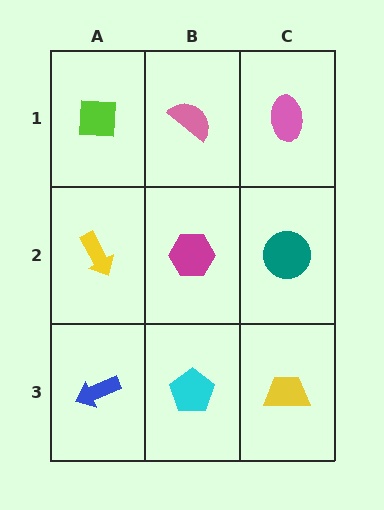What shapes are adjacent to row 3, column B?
A magenta hexagon (row 2, column B), a blue arrow (row 3, column A), a yellow trapezoid (row 3, column C).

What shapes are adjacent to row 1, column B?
A magenta hexagon (row 2, column B), a lime square (row 1, column A), a pink ellipse (row 1, column C).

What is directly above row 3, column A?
A yellow arrow.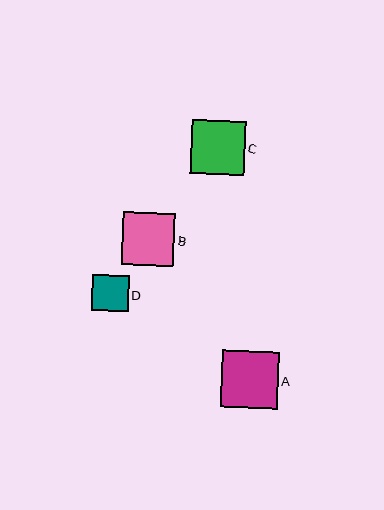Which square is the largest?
Square A is the largest with a size of approximately 57 pixels.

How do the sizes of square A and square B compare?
Square A and square B are approximately the same size.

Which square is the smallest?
Square D is the smallest with a size of approximately 36 pixels.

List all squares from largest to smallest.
From largest to smallest: A, C, B, D.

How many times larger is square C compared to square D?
Square C is approximately 1.5 times the size of square D.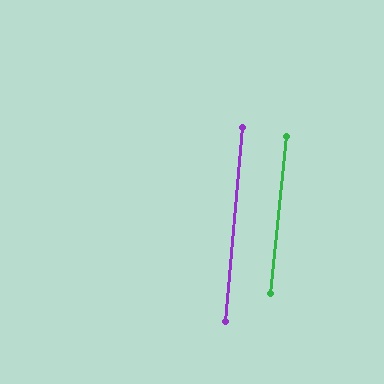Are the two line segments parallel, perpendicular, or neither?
Parallel — their directions differ by only 0.7°.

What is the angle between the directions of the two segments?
Approximately 1 degree.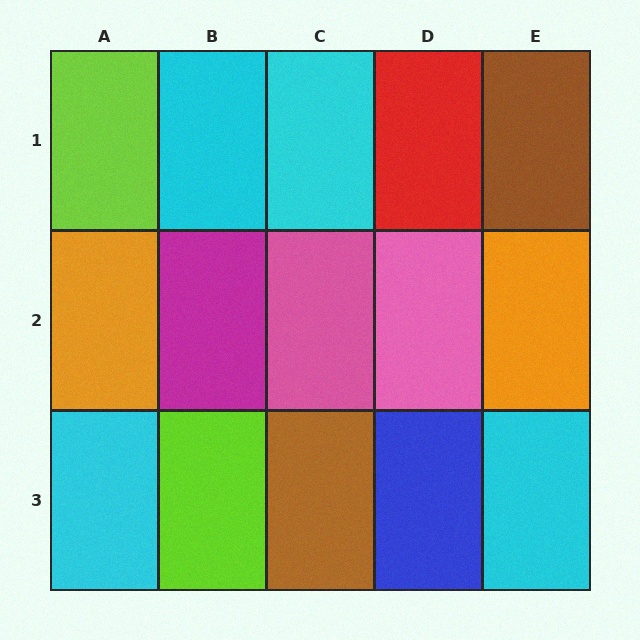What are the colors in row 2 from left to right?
Orange, magenta, pink, pink, orange.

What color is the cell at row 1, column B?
Cyan.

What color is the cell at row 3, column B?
Lime.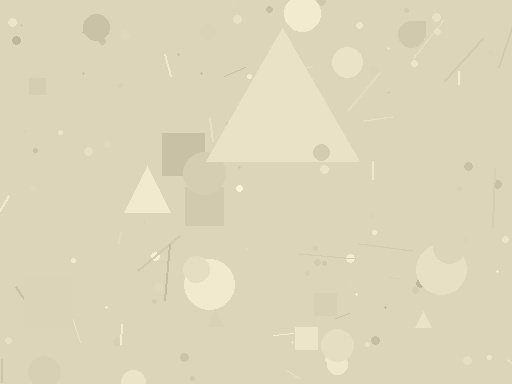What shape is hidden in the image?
A triangle is hidden in the image.